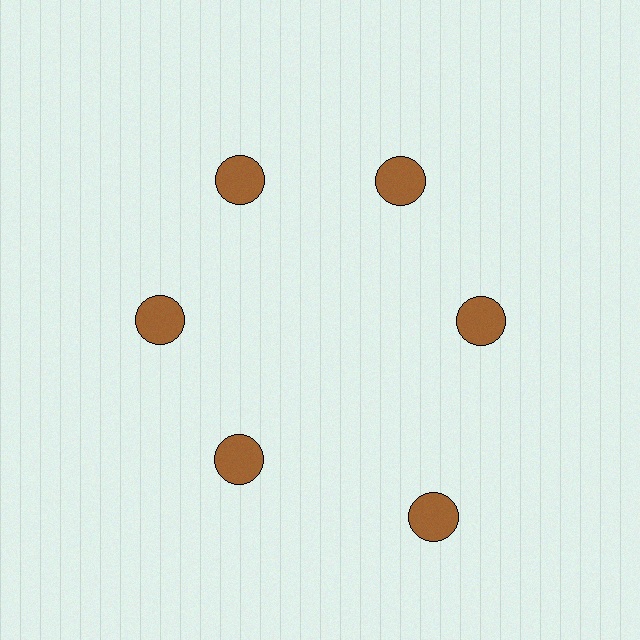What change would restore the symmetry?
The symmetry would be restored by moving it inward, back onto the ring so that all 6 circles sit at equal angles and equal distance from the center.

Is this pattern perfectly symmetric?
No. The 6 brown circles are arranged in a ring, but one element near the 5 o'clock position is pushed outward from the center, breaking the 6-fold rotational symmetry.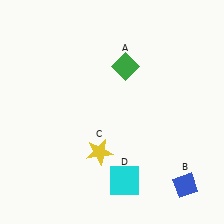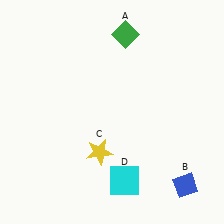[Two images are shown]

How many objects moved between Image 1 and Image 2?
1 object moved between the two images.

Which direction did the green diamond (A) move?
The green diamond (A) moved up.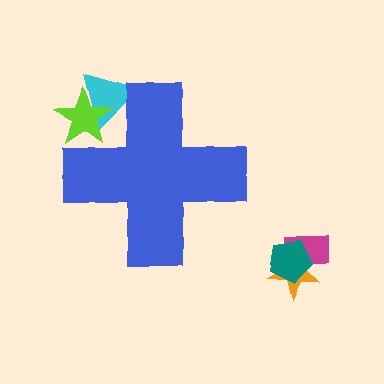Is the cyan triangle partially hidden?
Yes, the cyan triangle is partially hidden behind the blue cross.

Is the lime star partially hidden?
Yes, the lime star is partially hidden behind the blue cross.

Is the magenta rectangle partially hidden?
No, the magenta rectangle is fully visible.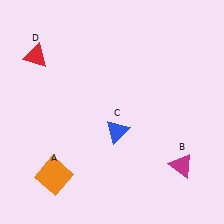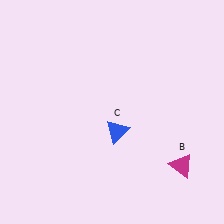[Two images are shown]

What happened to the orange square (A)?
The orange square (A) was removed in Image 2. It was in the bottom-left area of Image 1.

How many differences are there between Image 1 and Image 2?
There are 2 differences between the two images.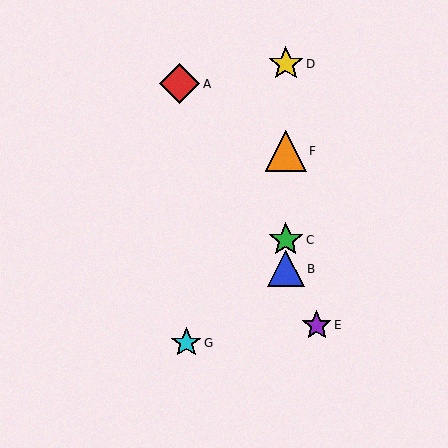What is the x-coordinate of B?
Object B is at x≈286.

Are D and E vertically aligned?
No, D is at x≈286 and E is at x≈317.